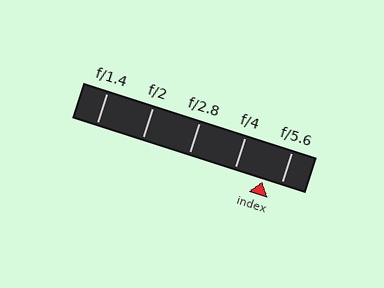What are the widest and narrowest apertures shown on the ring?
The widest aperture shown is f/1.4 and the narrowest is f/5.6.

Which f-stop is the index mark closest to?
The index mark is closest to f/5.6.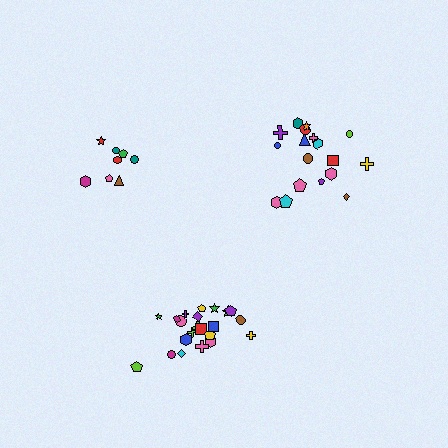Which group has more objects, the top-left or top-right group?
The top-right group.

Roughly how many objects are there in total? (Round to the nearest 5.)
Roughly 50 objects in total.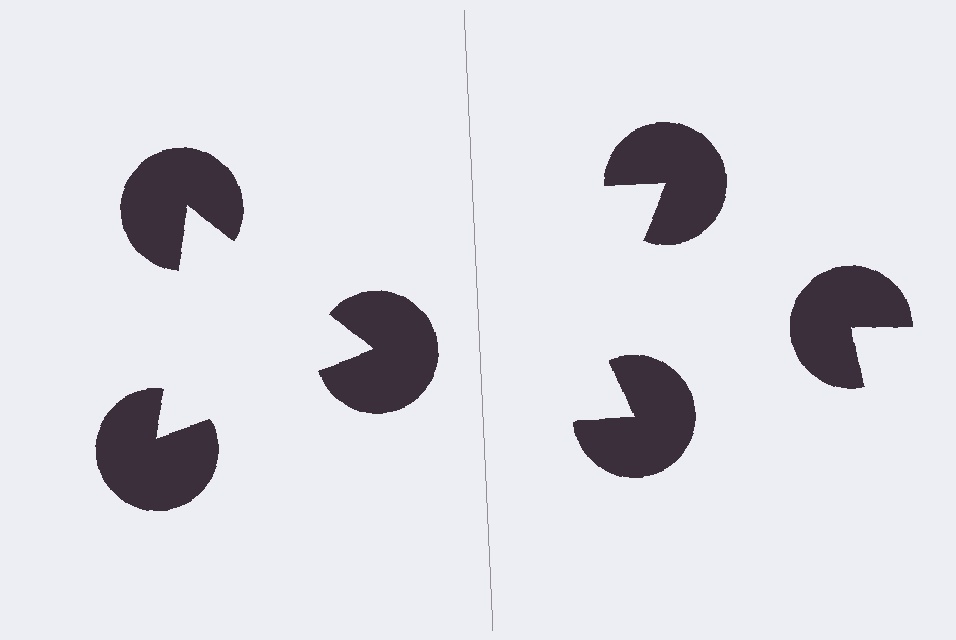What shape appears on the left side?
An illusory triangle.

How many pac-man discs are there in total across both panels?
6 — 3 on each side.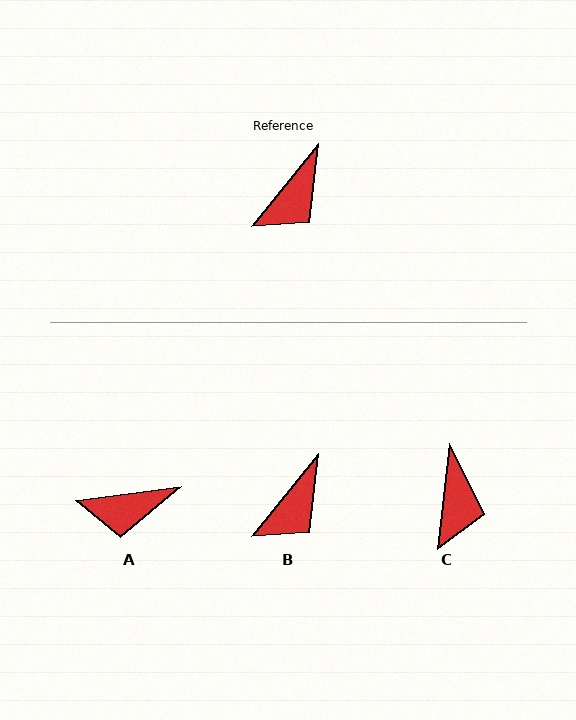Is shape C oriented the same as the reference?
No, it is off by about 32 degrees.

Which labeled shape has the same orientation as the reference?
B.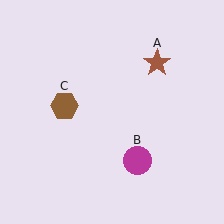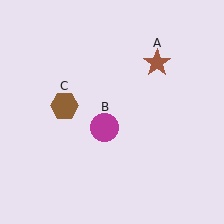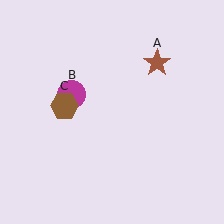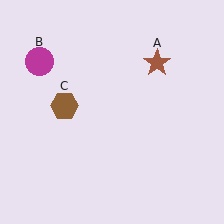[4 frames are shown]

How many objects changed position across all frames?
1 object changed position: magenta circle (object B).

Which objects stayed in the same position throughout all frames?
Brown star (object A) and brown hexagon (object C) remained stationary.